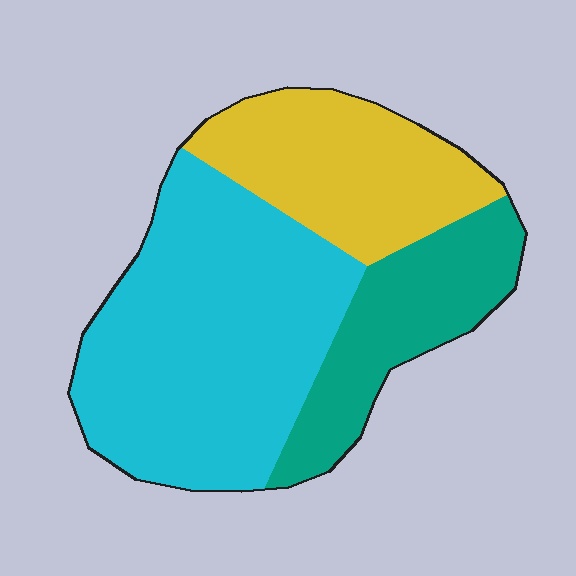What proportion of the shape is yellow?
Yellow covers around 25% of the shape.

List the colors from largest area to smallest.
From largest to smallest: cyan, yellow, teal.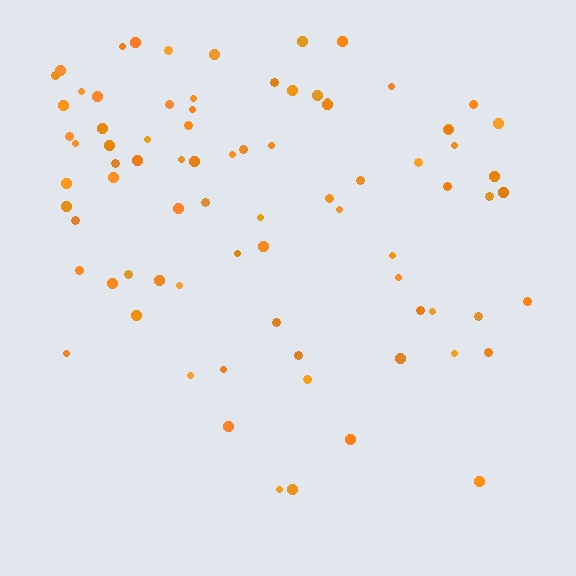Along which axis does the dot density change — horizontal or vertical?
Vertical.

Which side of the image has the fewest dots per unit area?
The bottom.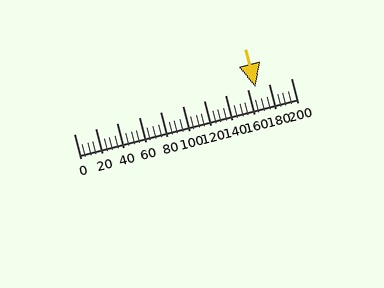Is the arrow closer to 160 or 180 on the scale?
The arrow is closer to 160.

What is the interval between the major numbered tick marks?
The major tick marks are spaced 20 units apart.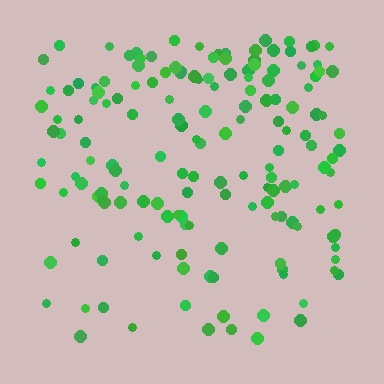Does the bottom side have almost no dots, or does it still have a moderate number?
Still a moderate number, just noticeably fewer than the top.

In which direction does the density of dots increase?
From bottom to top, with the top side densest.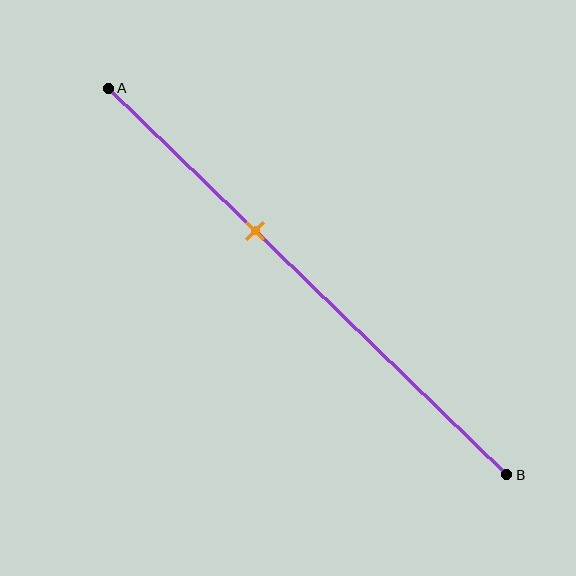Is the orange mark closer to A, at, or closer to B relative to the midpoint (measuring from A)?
The orange mark is closer to point A than the midpoint of segment AB.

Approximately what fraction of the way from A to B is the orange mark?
The orange mark is approximately 35% of the way from A to B.